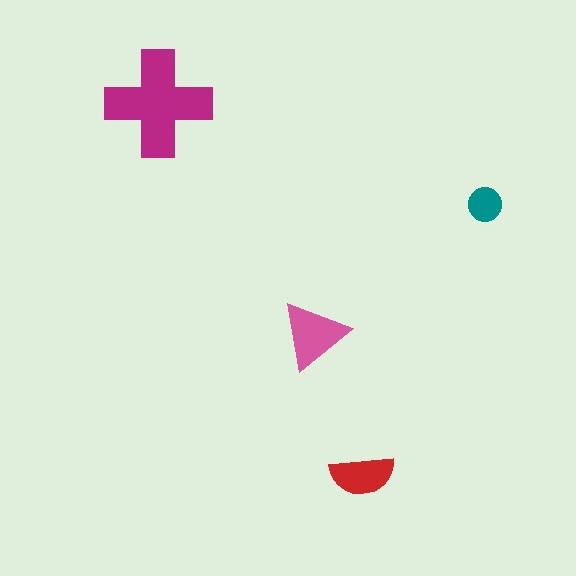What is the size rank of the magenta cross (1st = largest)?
1st.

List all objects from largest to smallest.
The magenta cross, the pink triangle, the red semicircle, the teal circle.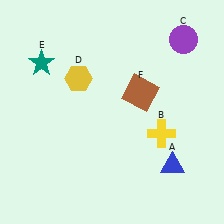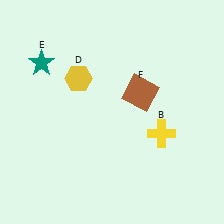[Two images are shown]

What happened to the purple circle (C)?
The purple circle (C) was removed in Image 2. It was in the top-right area of Image 1.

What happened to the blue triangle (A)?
The blue triangle (A) was removed in Image 2. It was in the bottom-right area of Image 1.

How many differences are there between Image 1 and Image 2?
There are 2 differences between the two images.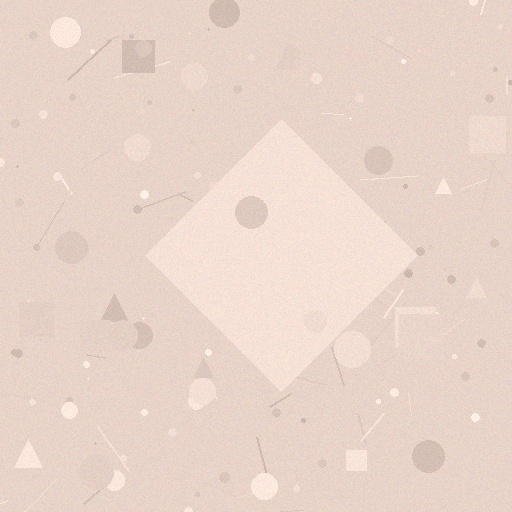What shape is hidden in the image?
A diamond is hidden in the image.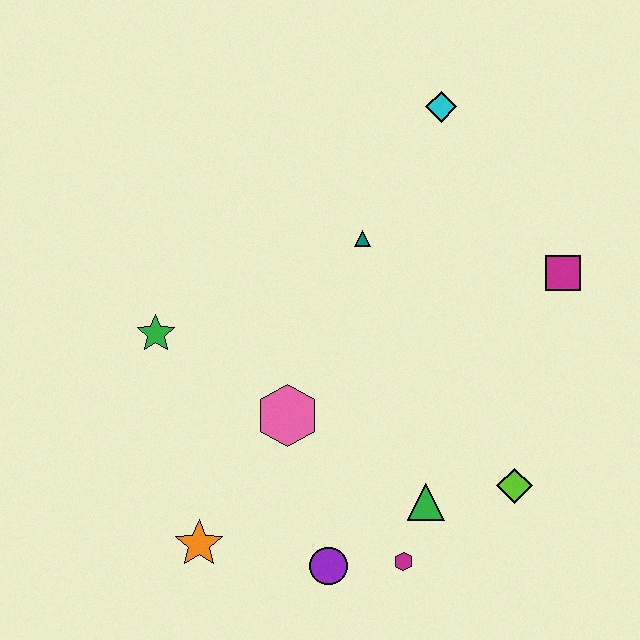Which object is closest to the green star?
The pink hexagon is closest to the green star.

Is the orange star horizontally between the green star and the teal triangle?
Yes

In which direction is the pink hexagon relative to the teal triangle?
The pink hexagon is below the teal triangle.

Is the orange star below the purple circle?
No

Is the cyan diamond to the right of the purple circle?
Yes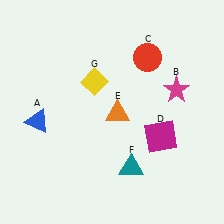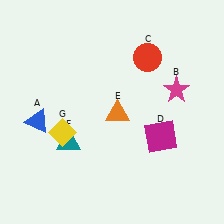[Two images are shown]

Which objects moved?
The objects that moved are: the teal triangle (F), the yellow diamond (G).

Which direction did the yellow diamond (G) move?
The yellow diamond (G) moved down.